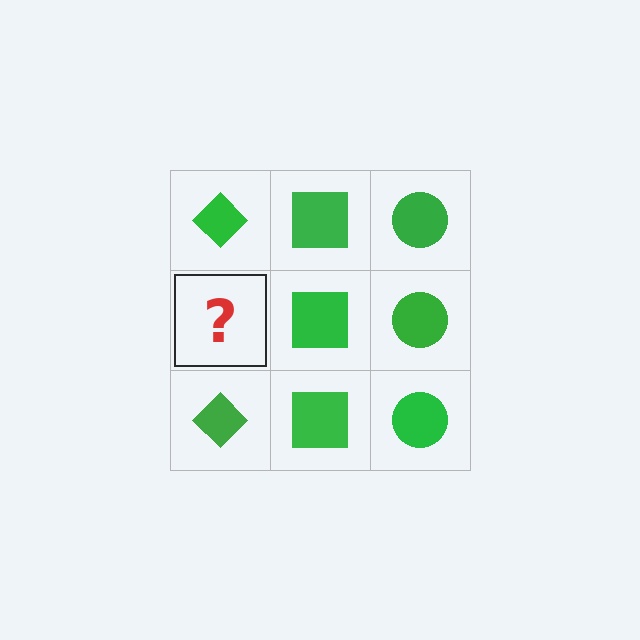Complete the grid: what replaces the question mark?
The question mark should be replaced with a green diamond.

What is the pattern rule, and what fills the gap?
The rule is that each column has a consistent shape. The gap should be filled with a green diamond.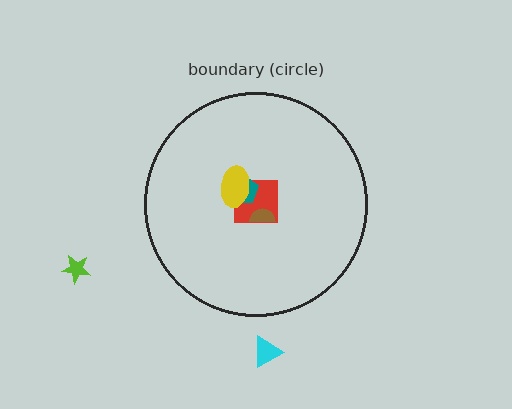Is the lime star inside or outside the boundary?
Outside.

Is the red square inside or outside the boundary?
Inside.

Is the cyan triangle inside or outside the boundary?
Outside.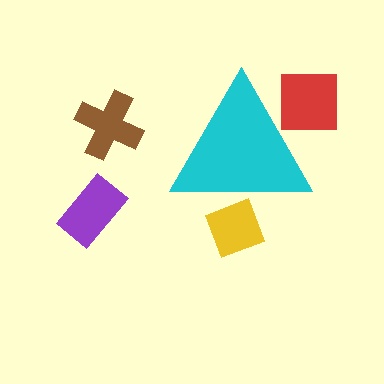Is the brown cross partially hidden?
No, the brown cross is fully visible.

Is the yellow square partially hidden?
Yes, the yellow square is partially hidden behind the cyan triangle.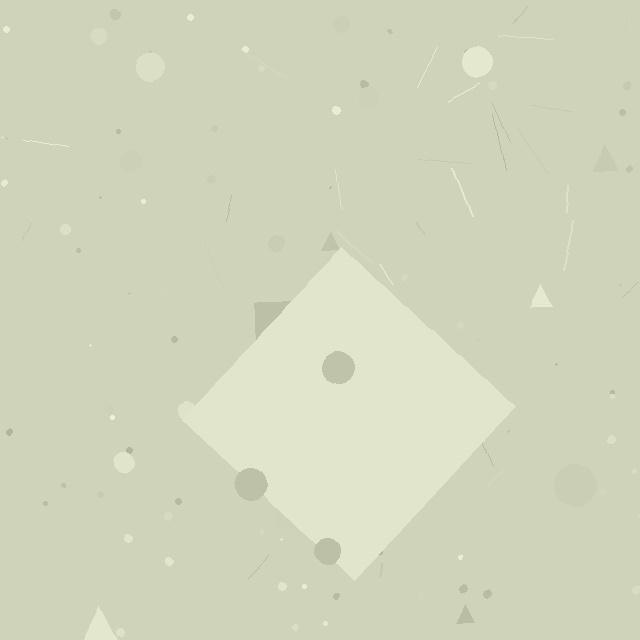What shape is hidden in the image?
A diamond is hidden in the image.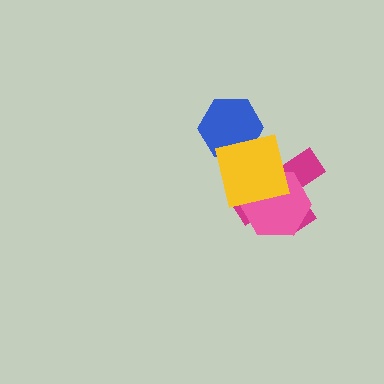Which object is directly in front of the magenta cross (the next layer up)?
The pink hexagon is directly in front of the magenta cross.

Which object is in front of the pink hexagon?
The yellow square is in front of the pink hexagon.